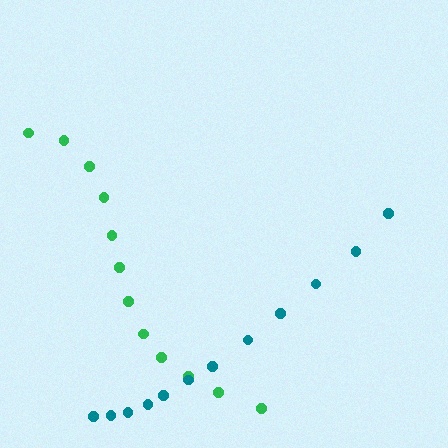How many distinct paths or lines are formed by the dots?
There are 2 distinct paths.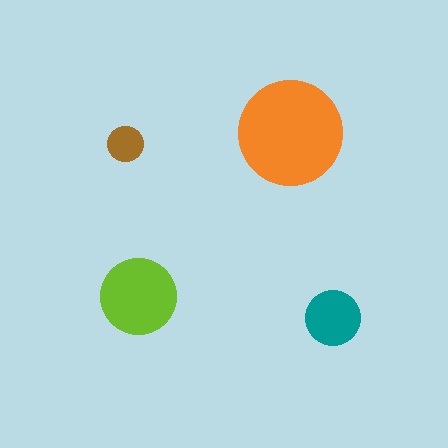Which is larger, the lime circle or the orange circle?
The orange one.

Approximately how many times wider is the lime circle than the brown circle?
About 2 times wider.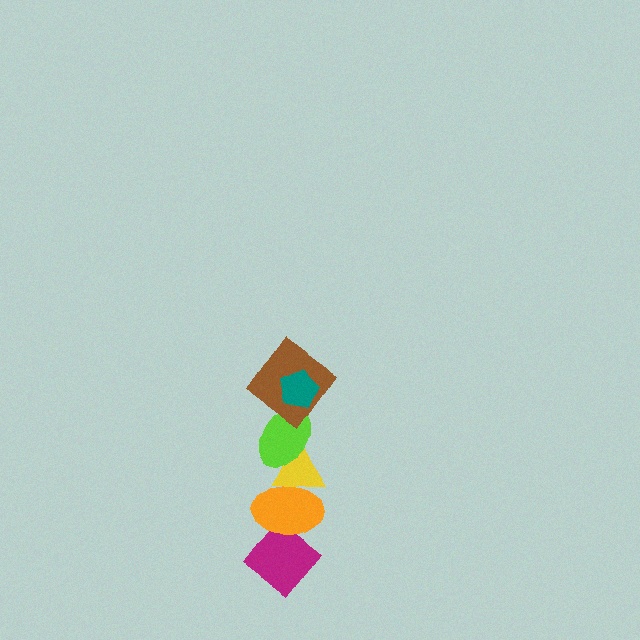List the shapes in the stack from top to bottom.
From top to bottom: the teal pentagon, the brown diamond, the lime ellipse, the yellow triangle, the orange ellipse, the magenta diamond.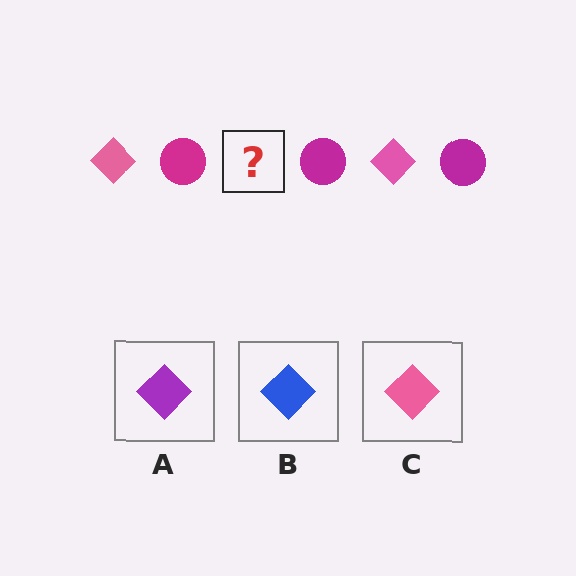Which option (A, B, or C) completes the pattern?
C.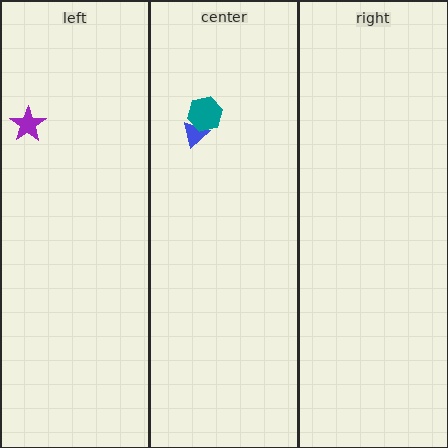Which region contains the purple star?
The left region.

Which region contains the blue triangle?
The center region.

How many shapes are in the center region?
2.